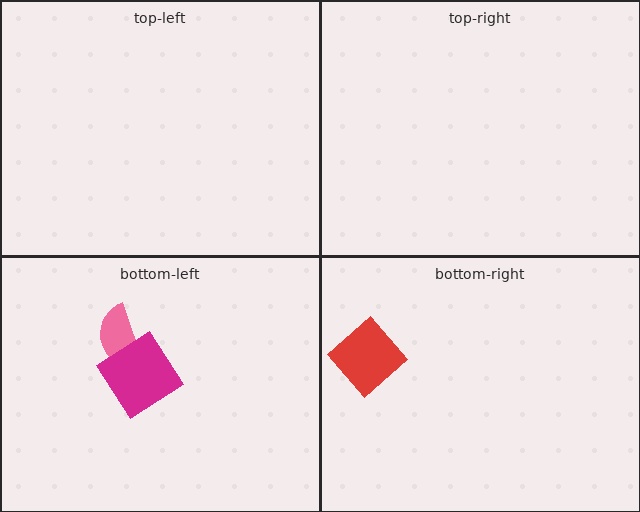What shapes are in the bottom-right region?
The red diamond.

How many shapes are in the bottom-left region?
2.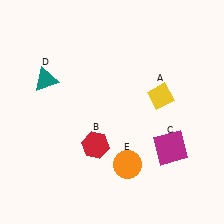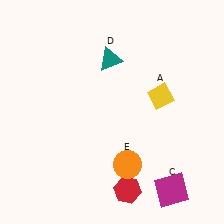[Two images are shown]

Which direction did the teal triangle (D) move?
The teal triangle (D) moved right.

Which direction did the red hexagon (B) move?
The red hexagon (B) moved down.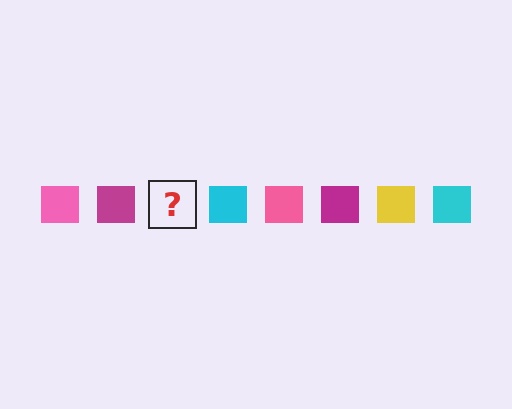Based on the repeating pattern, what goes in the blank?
The blank should be a yellow square.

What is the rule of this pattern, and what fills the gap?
The rule is that the pattern cycles through pink, magenta, yellow, cyan squares. The gap should be filled with a yellow square.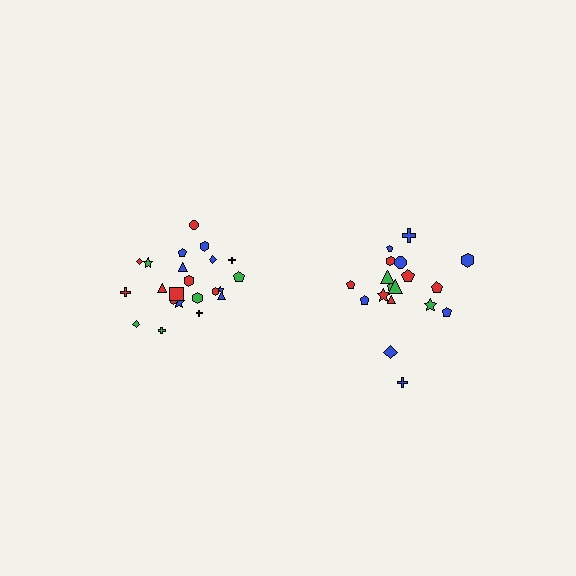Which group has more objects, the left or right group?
The left group.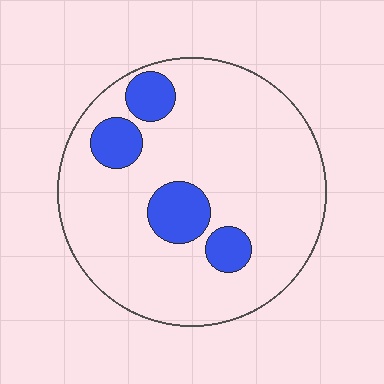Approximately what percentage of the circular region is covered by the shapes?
Approximately 15%.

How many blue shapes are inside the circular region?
4.